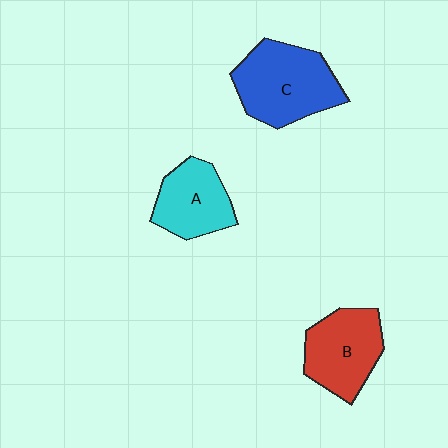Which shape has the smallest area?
Shape A (cyan).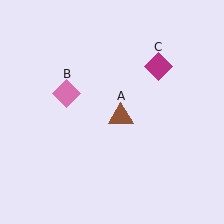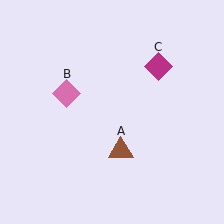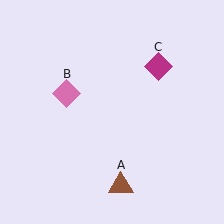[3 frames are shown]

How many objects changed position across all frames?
1 object changed position: brown triangle (object A).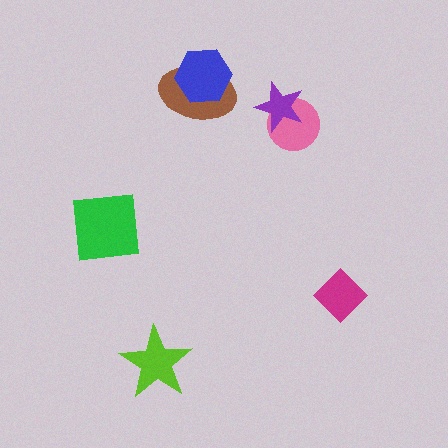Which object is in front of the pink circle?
The purple star is in front of the pink circle.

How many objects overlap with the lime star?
0 objects overlap with the lime star.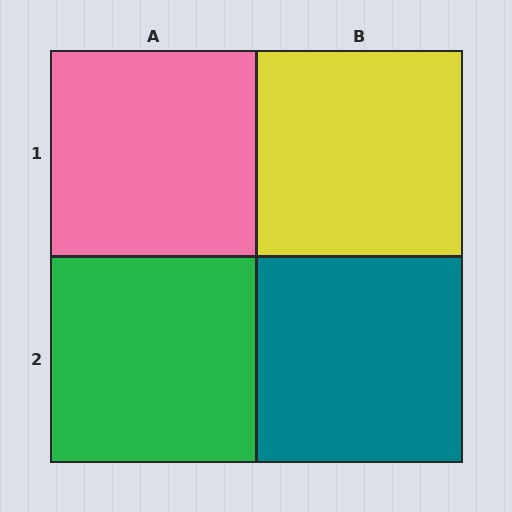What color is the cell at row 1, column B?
Yellow.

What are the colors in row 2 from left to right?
Green, teal.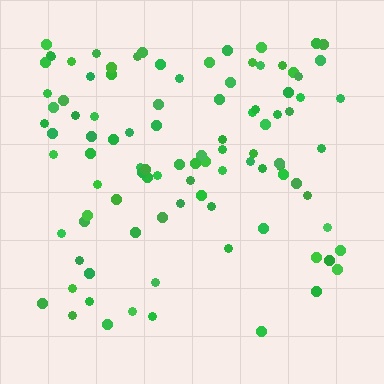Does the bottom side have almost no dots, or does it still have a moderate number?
Still a moderate number, just noticeably fewer than the top.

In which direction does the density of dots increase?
From bottom to top, with the top side densest.